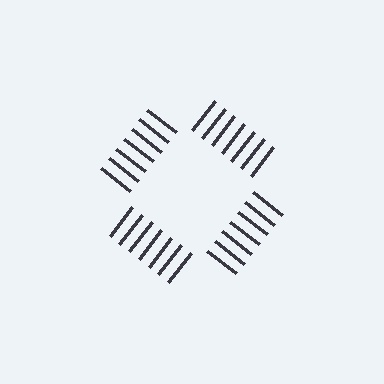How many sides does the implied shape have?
4 sides — the line-ends trace a square.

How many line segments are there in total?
28 — 7 along each of the 4 edges.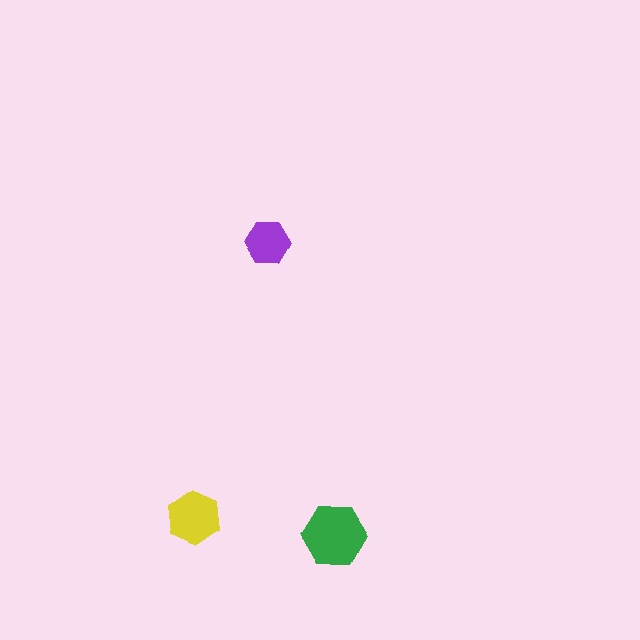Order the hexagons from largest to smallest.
the green one, the yellow one, the purple one.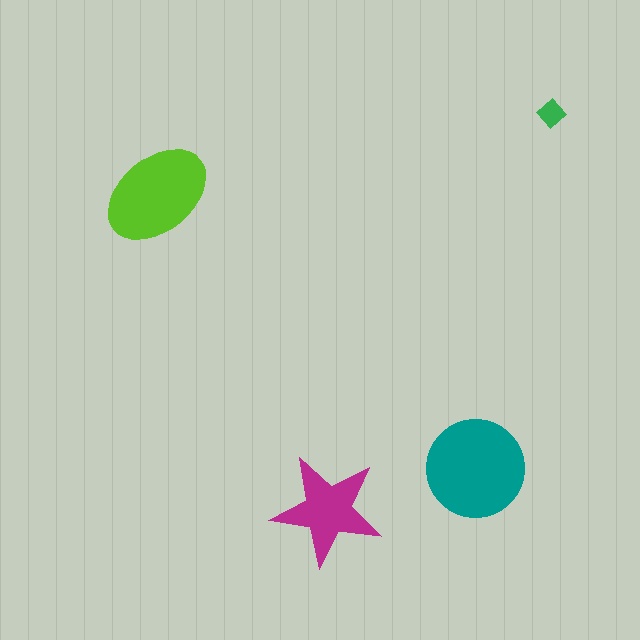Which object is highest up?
The green diamond is topmost.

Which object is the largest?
The teal circle.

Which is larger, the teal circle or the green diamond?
The teal circle.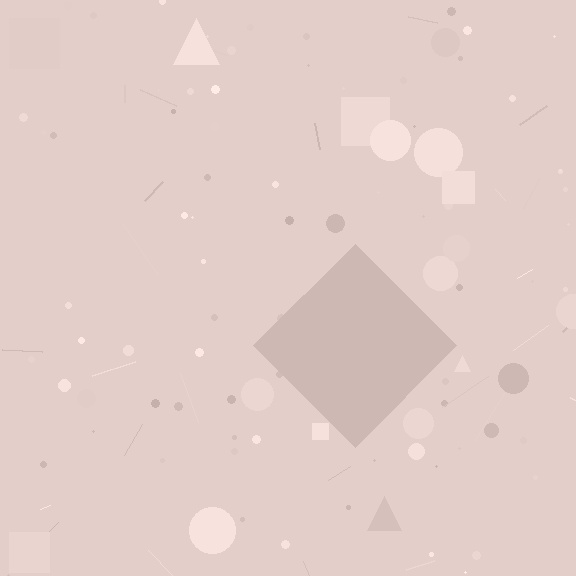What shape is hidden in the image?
A diamond is hidden in the image.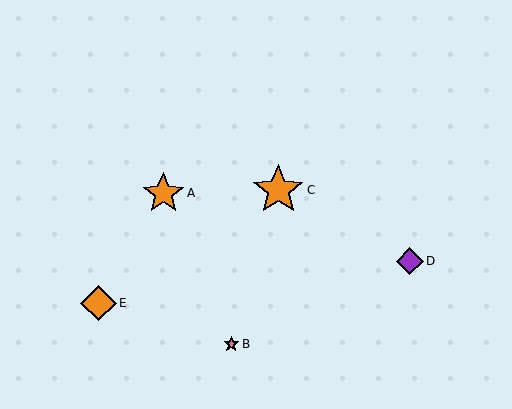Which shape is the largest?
The orange star (labeled C) is the largest.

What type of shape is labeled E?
Shape E is an orange diamond.